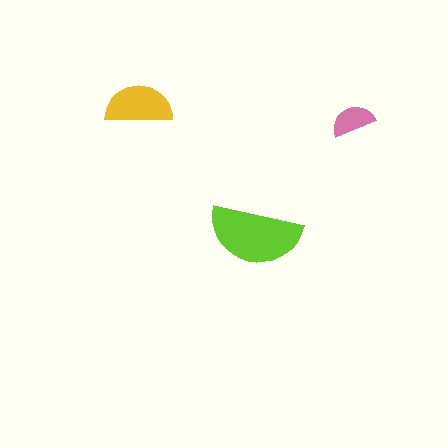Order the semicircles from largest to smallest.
the lime one, the yellow one, the pink one.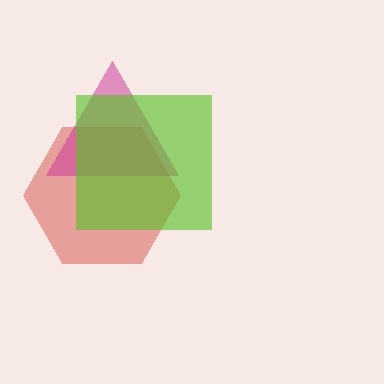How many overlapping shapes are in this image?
There are 3 overlapping shapes in the image.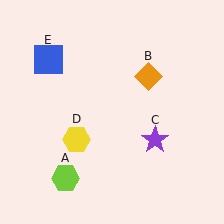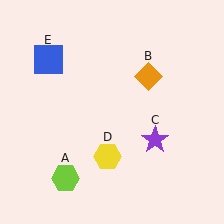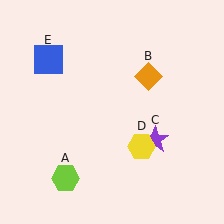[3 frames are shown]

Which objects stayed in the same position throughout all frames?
Lime hexagon (object A) and orange diamond (object B) and purple star (object C) and blue square (object E) remained stationary.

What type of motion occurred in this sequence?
The yellow hexagon (object D) rotated counterclockwise around the center of the scene.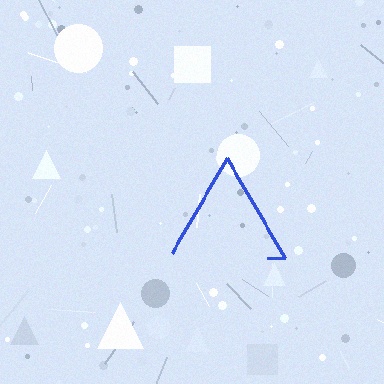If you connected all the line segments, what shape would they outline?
They would outline a triangle.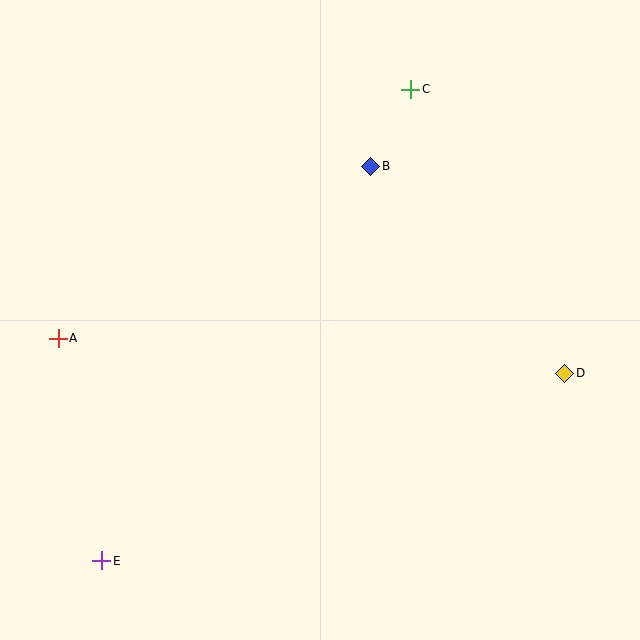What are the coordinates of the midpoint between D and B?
The midpoint between D and B is at (468, 270).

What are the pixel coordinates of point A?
Point A is at (58, 338).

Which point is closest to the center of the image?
Point B at (371, 166) is closest to the center.